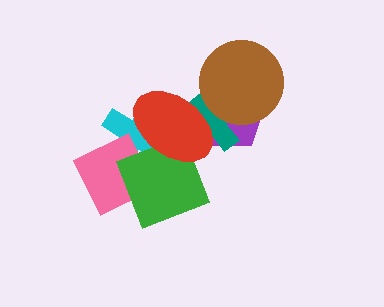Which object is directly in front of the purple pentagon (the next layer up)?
The teal cross is directly in front of the purple pentagon.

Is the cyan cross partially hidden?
Yes, it is partially covered by another shape.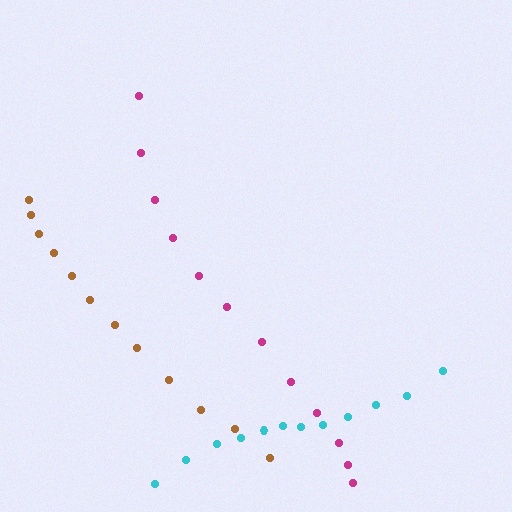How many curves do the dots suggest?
There are 3 distinct paths.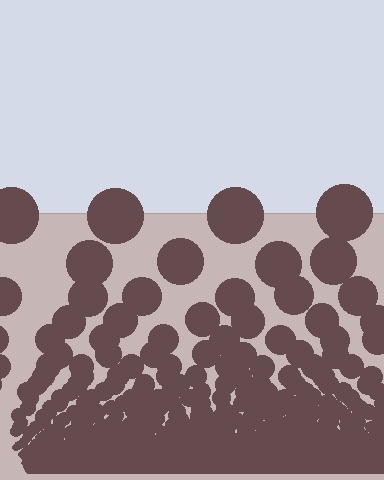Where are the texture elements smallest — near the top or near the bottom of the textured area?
Near the bottom.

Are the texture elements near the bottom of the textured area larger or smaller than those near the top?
Smaller. The gradient is inverted — elements near the bottom are smaller and denser.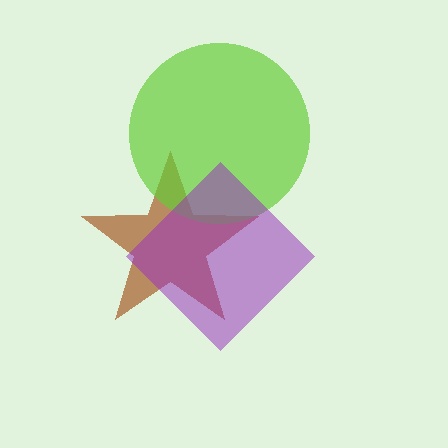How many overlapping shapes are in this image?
There are 3 overlapping shapes in the image.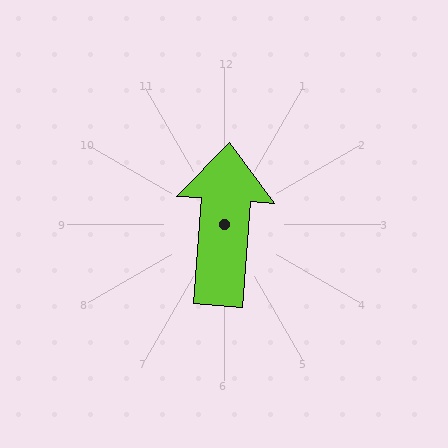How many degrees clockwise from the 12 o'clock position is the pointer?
Approximately 4 degrees.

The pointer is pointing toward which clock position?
Roughly 12 o'clock.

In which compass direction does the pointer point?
North.